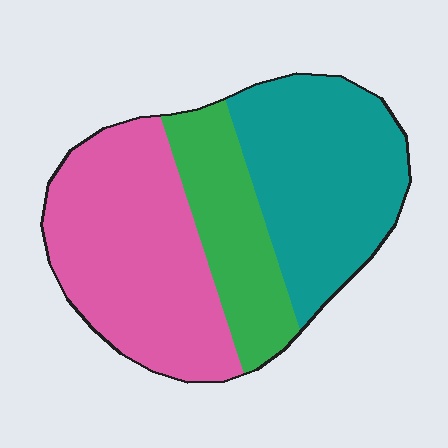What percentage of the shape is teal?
Teal takes up about three eighths (3/8) of the shape.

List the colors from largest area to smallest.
From largest to smallest: pink, teal, green.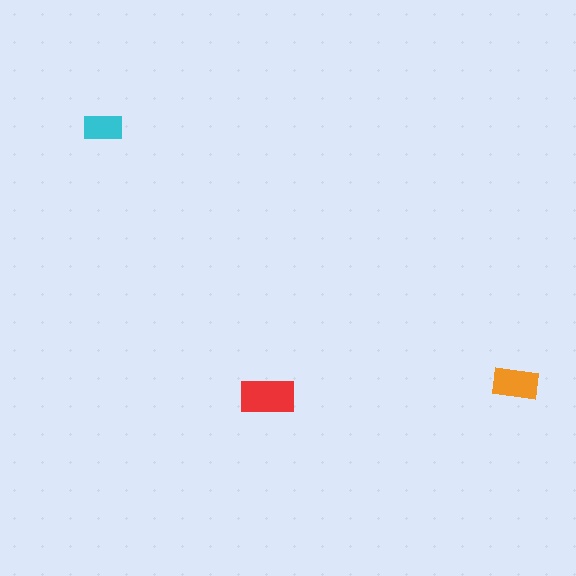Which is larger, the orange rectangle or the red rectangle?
The red one.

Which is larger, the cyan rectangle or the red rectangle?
The red one.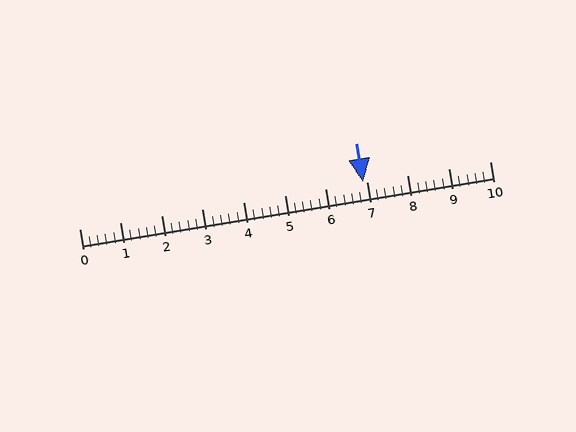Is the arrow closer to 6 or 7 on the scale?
The arrow is closer to 7.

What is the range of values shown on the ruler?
The ruler shows values from 0 to 10.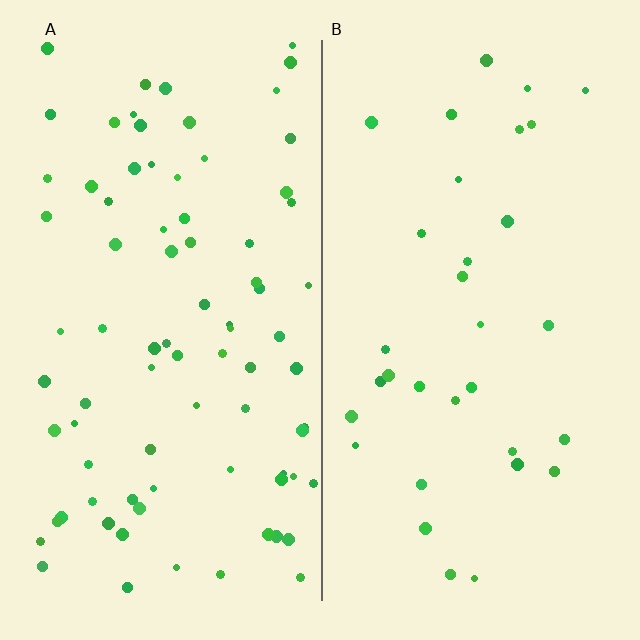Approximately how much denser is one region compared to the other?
Approximately 2.5× — region A over region B.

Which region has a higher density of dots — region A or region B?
A (the left).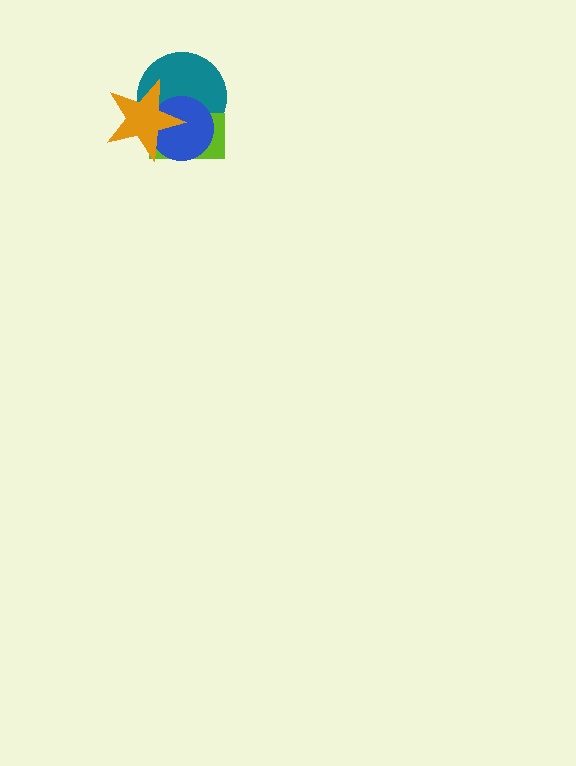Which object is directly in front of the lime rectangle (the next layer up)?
The blue circle is directly in front of the lime rectangle.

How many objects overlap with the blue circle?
3 objects overlap with the blue circle.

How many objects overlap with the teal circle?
3 objects overlap with the teal circle.